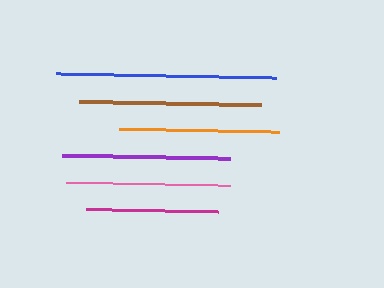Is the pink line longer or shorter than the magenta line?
The pink line is longer than the magenta line.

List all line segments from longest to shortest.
From longest to shortest: blue, brown, purple, pink, orange, magenta.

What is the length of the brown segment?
The brown segment is approximately 182 pixels long.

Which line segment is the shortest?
The magenta line is the shortest at approximately 132 pixels.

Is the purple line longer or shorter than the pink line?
The purple line is longer than the pink line.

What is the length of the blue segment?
The blue segment is approximately 220 pixels long.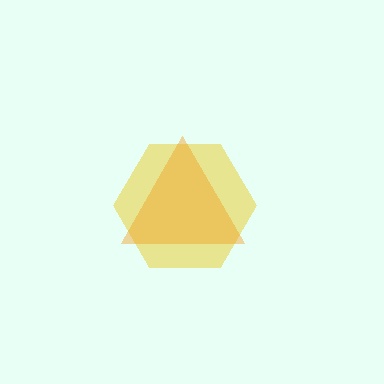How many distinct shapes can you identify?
There are 2 distinct shapes: a yellow hexagon, an orange triangle.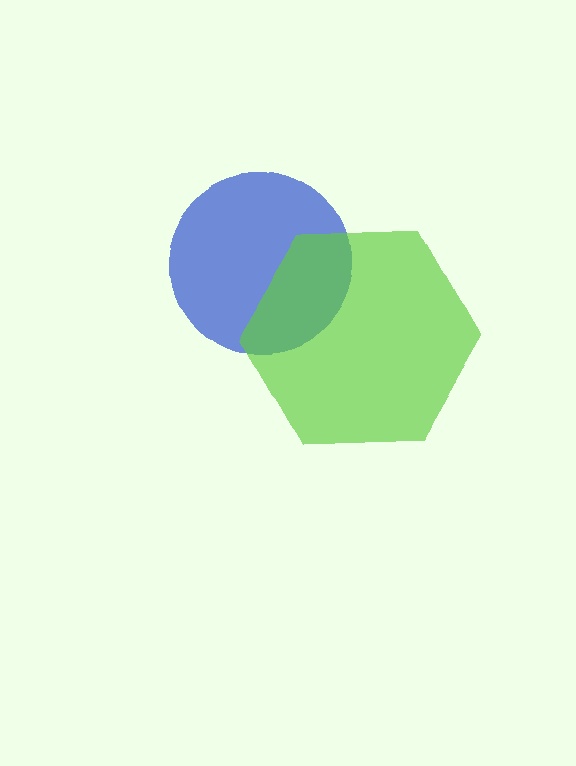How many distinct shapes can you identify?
There are 2 distinct shapes: a blue circle, a lime hexagon.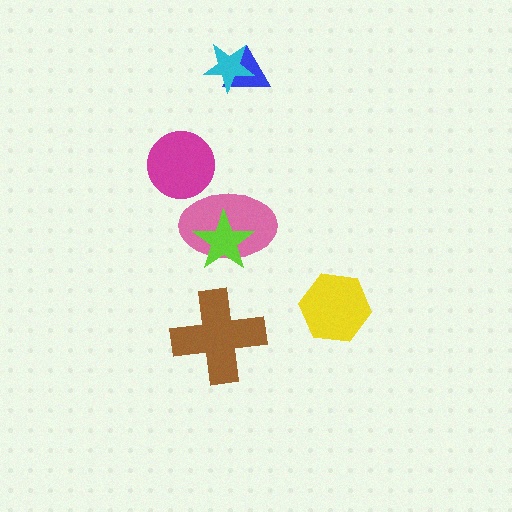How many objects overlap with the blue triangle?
1 object overlaps with the blue triangle.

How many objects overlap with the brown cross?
0 objects overlap with the brown cross.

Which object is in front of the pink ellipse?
The lime star is in front of the pink ellipse.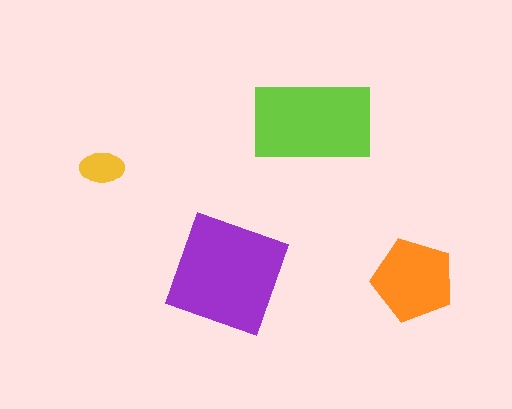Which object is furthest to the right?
The orange pentagon is rightmost.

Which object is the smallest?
The yellow ellipse.